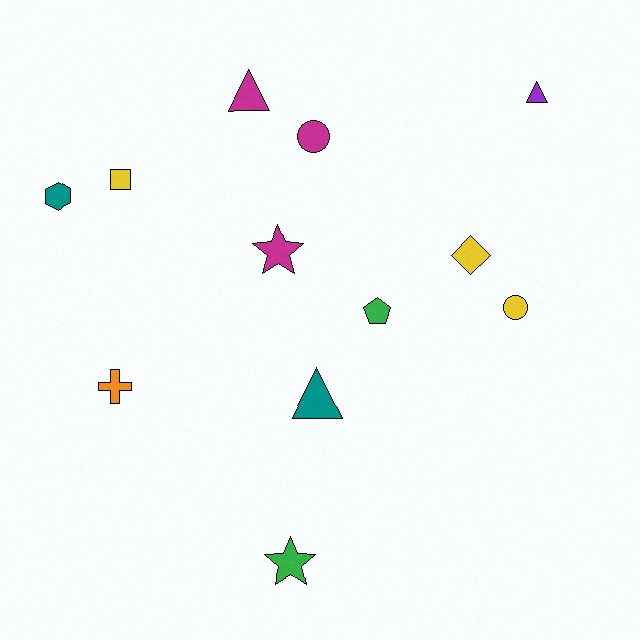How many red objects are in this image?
There are no red objects.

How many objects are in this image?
There are 12 objects.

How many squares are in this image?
There is 1 square.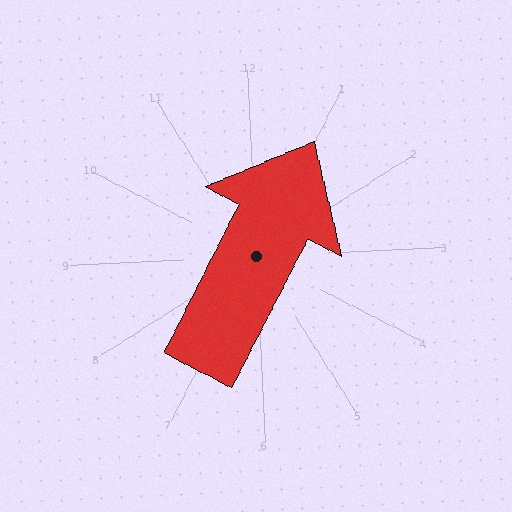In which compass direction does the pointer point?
Northeast.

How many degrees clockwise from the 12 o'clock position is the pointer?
Approximately 30 degrees.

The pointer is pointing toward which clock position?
Roughly 1 o'clock.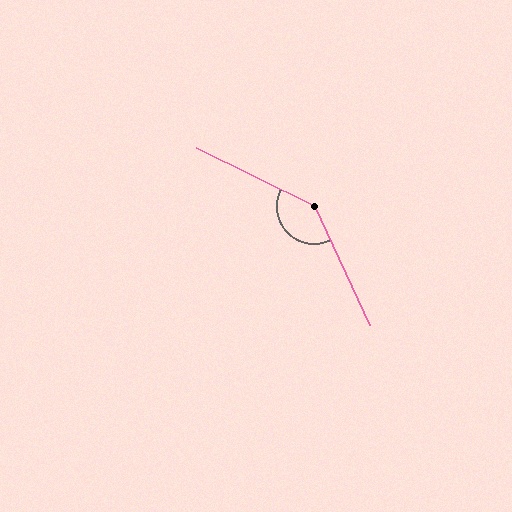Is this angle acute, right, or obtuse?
It is obtuse.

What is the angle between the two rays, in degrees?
Approximately 141 degrees.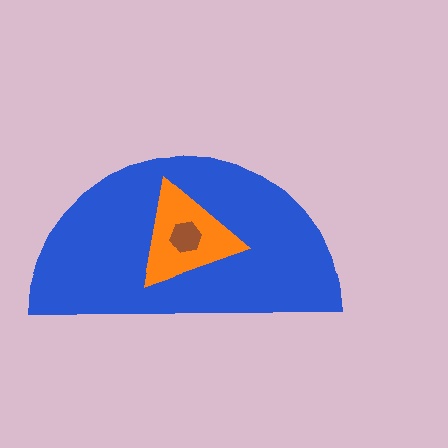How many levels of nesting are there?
3.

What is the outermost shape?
The blue semicircle.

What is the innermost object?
The brown hexagon.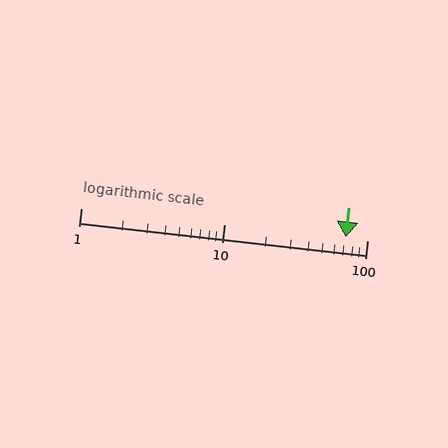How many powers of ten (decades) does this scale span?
The scale spans 2 decades, from 1 to 100.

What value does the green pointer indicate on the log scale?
The pointer indicates approximately 71.